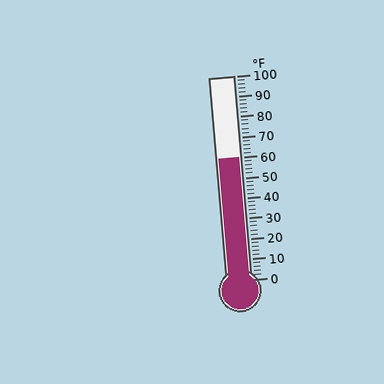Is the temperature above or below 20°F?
The temperature is above 20°F.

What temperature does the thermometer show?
The thermometer shows approximately 60°F.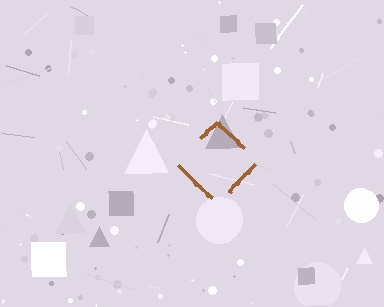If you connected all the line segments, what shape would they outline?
They would outline a diamond.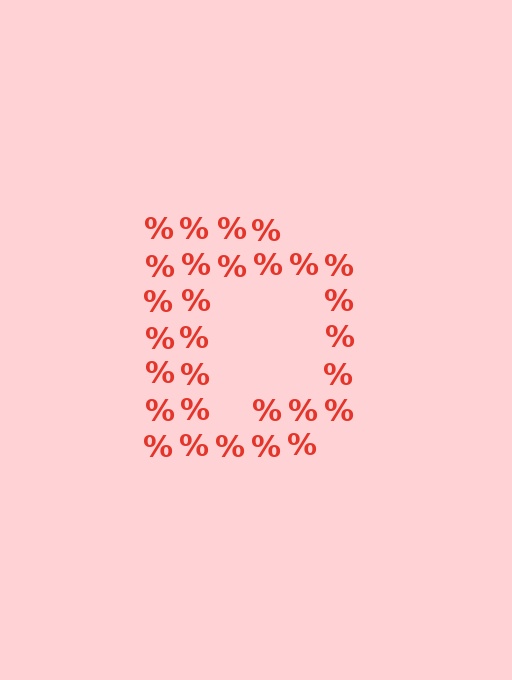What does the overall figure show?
The overall figure shows the letter D.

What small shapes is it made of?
It is made of small percent signs.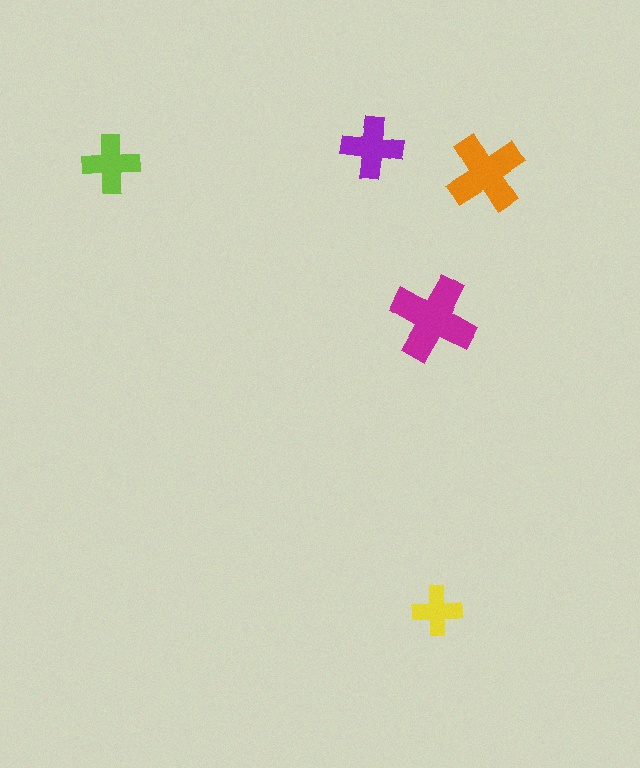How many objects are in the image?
There are 5 objects in the image.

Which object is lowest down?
The yellow cross is bottommost.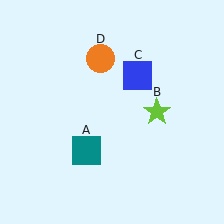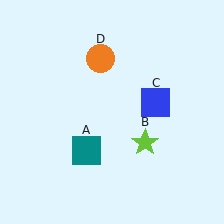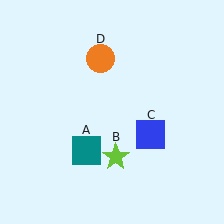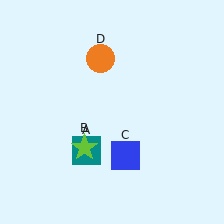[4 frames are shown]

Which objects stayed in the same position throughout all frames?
Teal square (object A) and orange circle (object D) remained stationary.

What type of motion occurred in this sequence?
The lime star (object B), blue square (object C) rotated clockwise around the center of the scene.